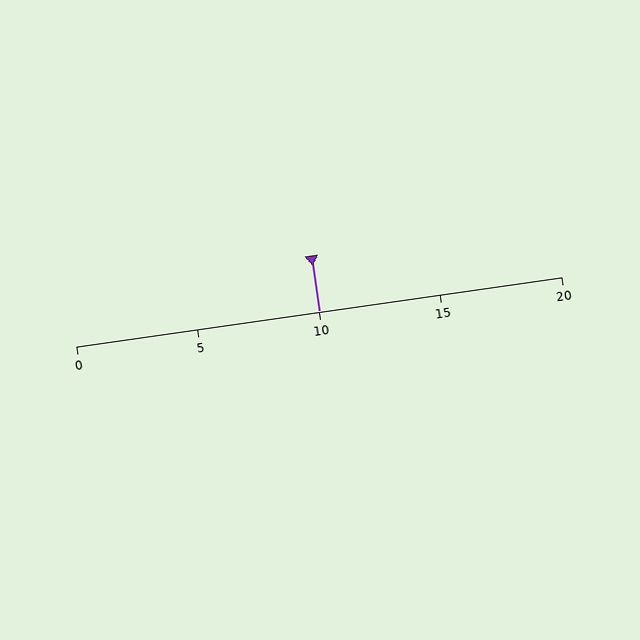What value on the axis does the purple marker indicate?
The marker indicates approximately 10.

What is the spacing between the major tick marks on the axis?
The major ticks are spaced 5 apart.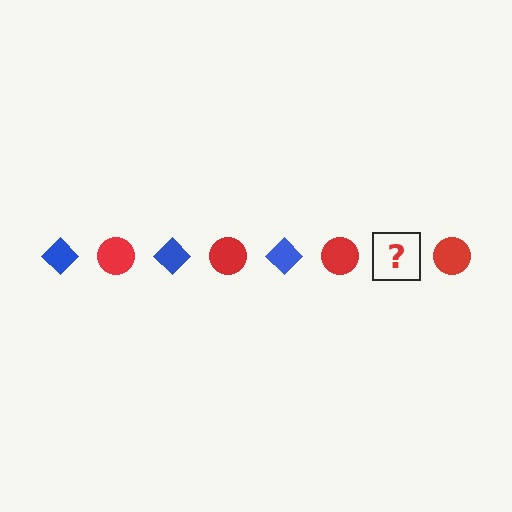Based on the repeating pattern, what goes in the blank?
The blank should be a blue diamond.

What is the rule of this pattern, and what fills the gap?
The rule is that the pattern alternates between blue diamond and red circle. The gap should be filled with a blue diamond.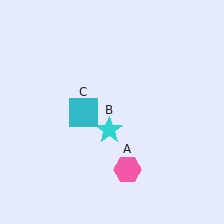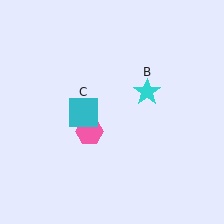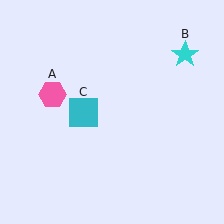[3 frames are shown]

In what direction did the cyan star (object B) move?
The cyan star (object B) moved up and to the right.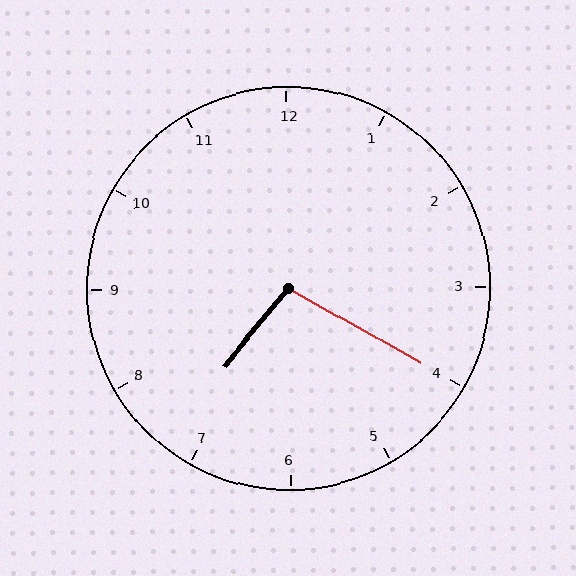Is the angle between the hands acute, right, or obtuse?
It is obtuse.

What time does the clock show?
7:20.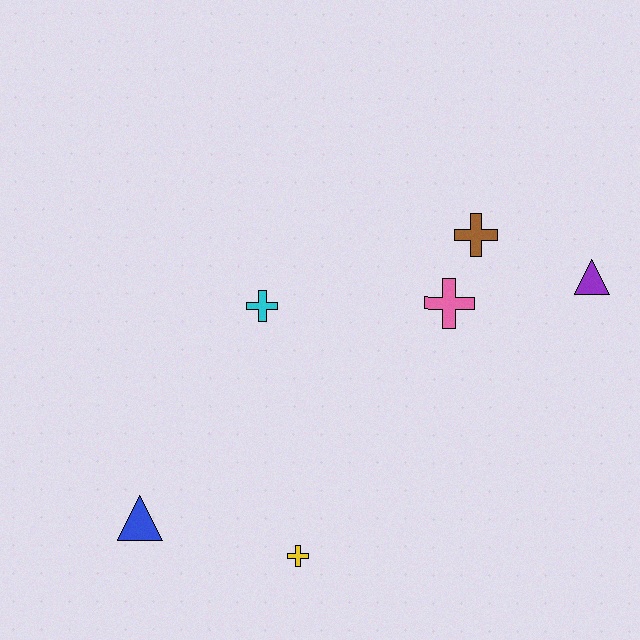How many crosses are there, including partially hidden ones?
There are 4 crosses.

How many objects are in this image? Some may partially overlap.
There are 6 objects.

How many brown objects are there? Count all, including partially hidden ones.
There is 1 brown object.